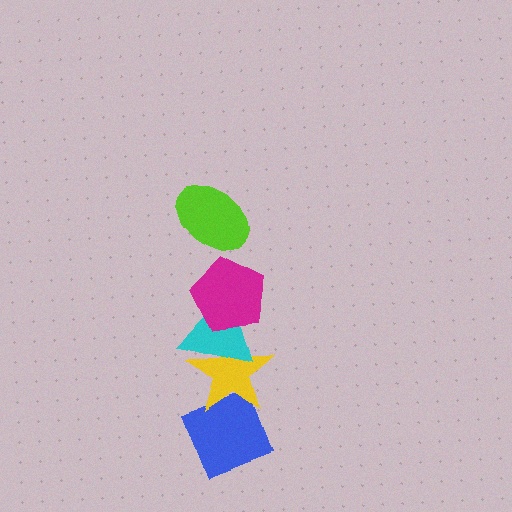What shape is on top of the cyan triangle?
The magenta pentagon is on top of the cyan triangle.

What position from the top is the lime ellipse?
The lime ellipse is 1st from the top.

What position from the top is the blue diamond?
The blue diamond is 5th from the top.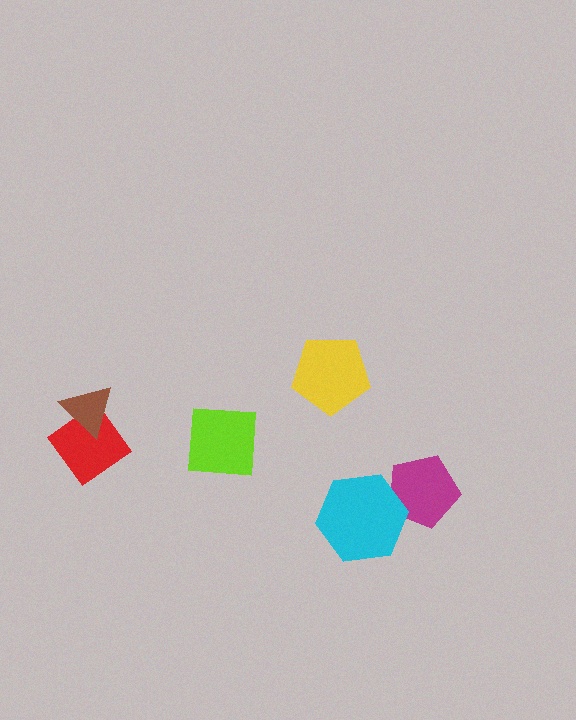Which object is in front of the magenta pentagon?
The cyan hexagon is in front of the magenta pentagon.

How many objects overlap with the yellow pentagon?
0 objects overlap with the yellow pentagon.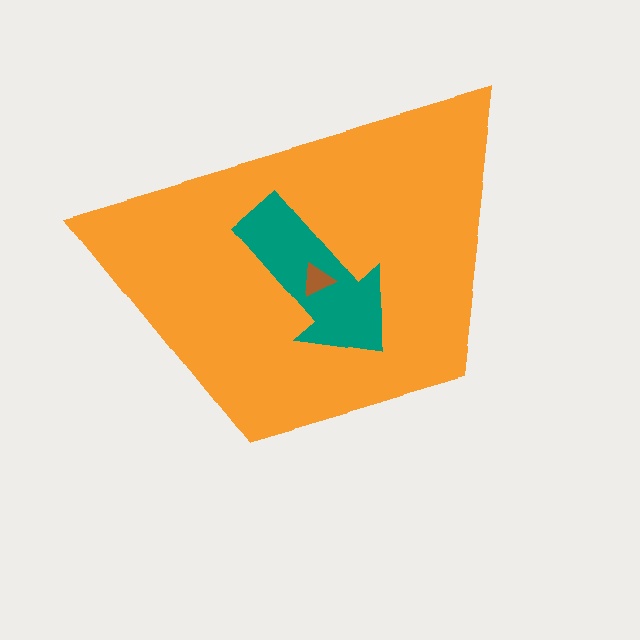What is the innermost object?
The brown triangle.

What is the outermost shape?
The orange trapezoid.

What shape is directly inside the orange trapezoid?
The teal arrow.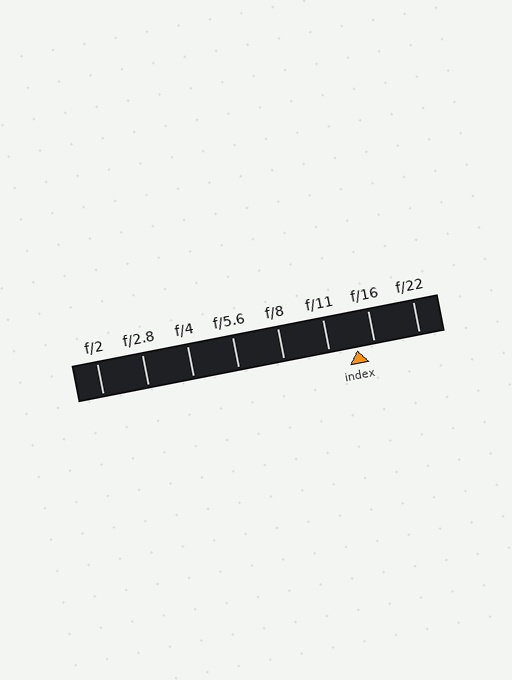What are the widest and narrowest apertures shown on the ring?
The widest aperture shown is f/2 and the narrowest is f/22.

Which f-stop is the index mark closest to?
The index mark is closest to f/16.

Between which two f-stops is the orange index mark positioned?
The index mark is between f/11 and f/16.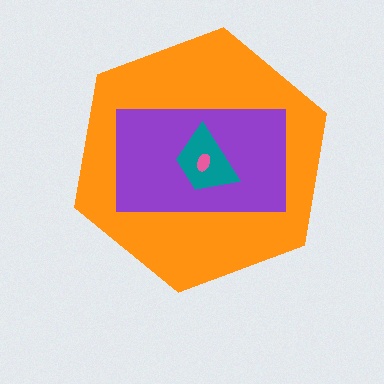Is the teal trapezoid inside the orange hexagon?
Yes.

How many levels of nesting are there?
4.